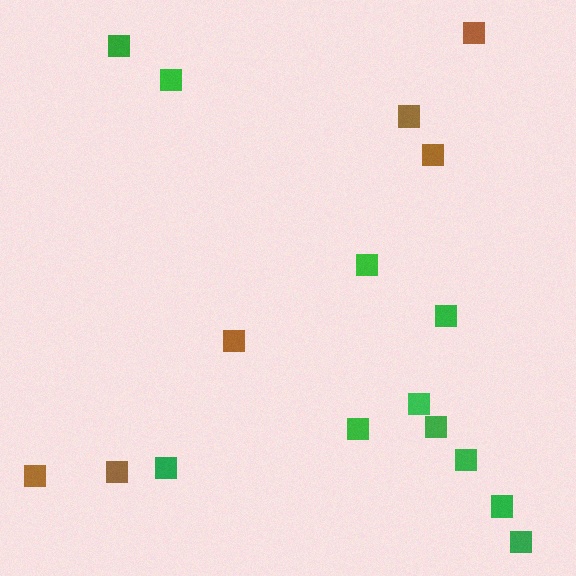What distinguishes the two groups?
There are 2 groups: one group of brown squares (6) and one group of green squares (11).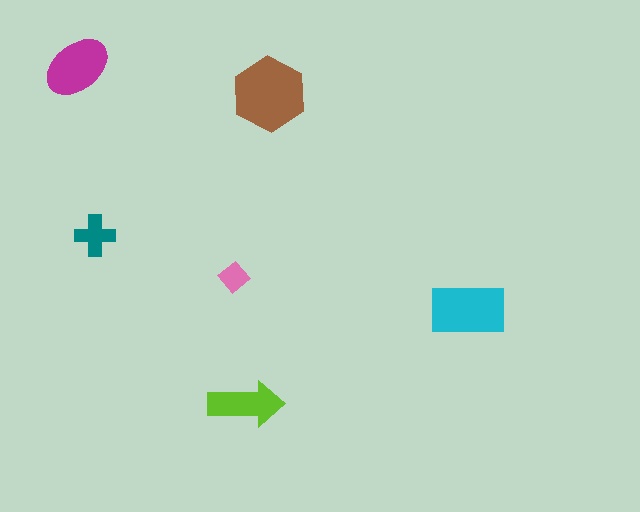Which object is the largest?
The brown hexagon.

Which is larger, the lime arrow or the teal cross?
The lime arrow.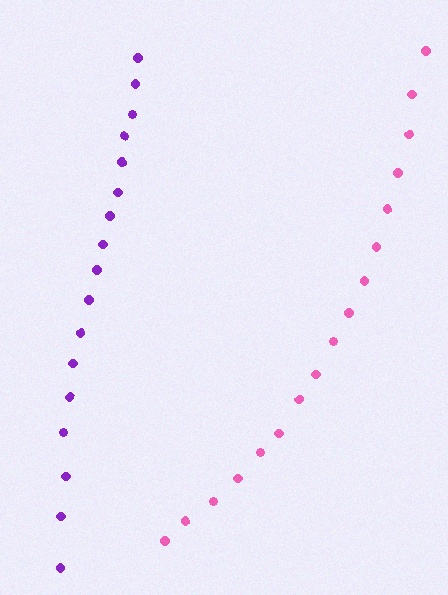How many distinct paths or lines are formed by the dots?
There are 2 distinct paths.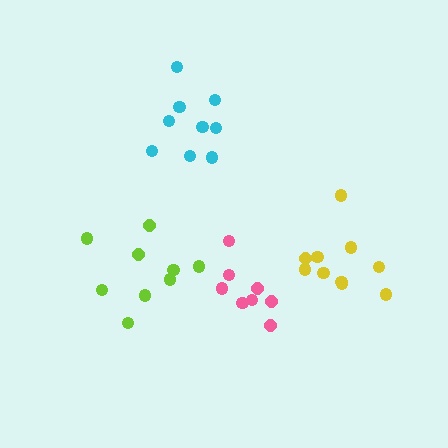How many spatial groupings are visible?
There are 4 spatial groupings.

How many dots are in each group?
Group 1: 10 dots, Group 2: 9 dots, Group 3: 8 dots, Group 4: 9 dots (36 total).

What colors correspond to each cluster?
The clusters are colored: yellow, lime, pink, cyan.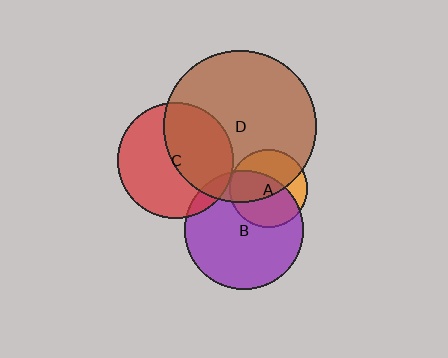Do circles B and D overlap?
Yes.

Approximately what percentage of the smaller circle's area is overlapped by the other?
Approximately 15%.